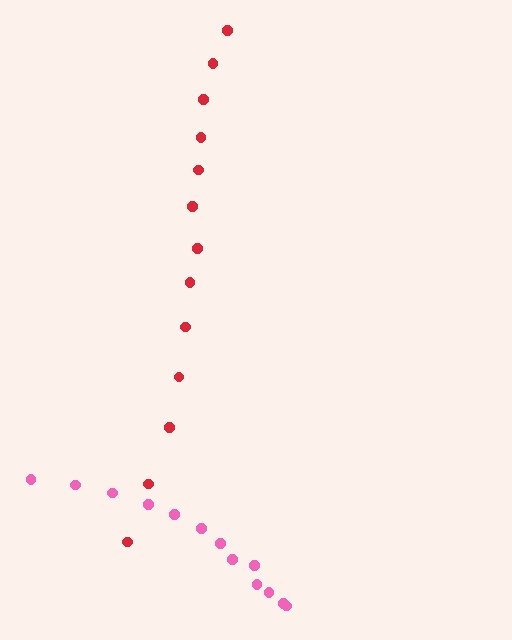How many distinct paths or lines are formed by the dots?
There are 2 distinct paths.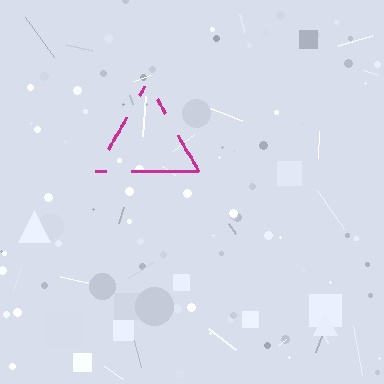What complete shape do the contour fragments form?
The contour fragments form a triangle.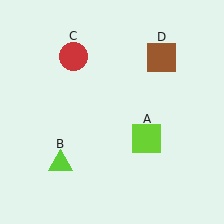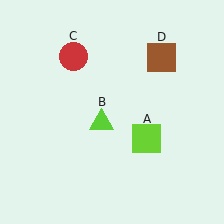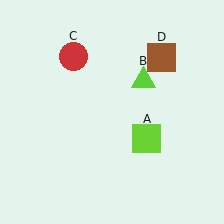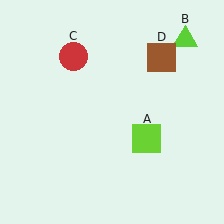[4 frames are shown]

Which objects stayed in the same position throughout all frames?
Lime square (object A) and red circle (object C) and brown square (object D) remained stationary.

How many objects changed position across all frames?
1 object changed position: lime triangle (object B).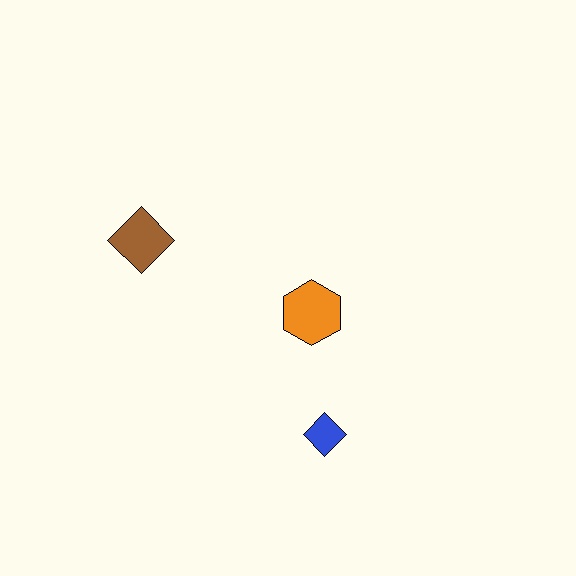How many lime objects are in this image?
There are no lime objects.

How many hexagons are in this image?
There is 1 hexagon.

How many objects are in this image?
There are 3 objects.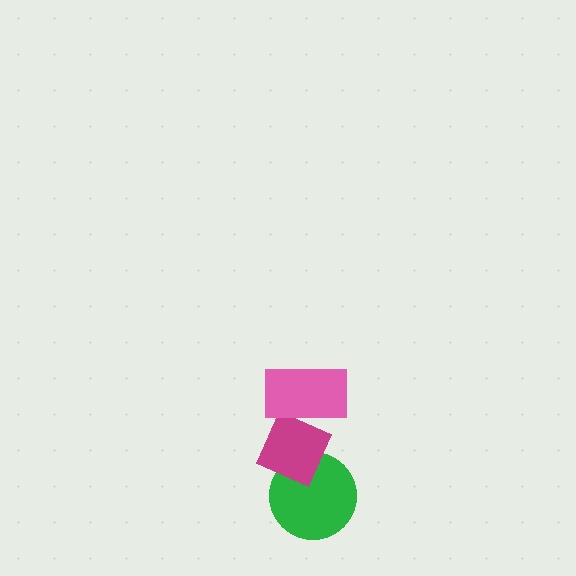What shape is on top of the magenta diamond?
The pink rectangle is on top of the magenta diamond.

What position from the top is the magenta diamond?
The magenta diamond is 2nd from the top.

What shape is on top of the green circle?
The magenta diamond is on top of the green circle.